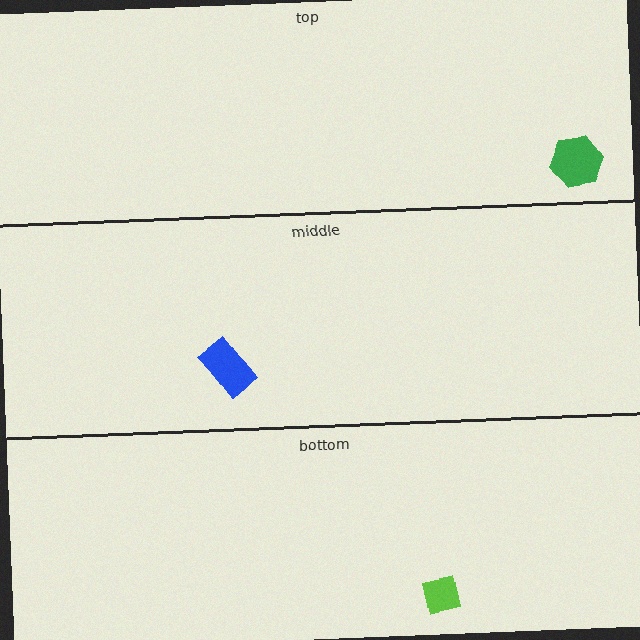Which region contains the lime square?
The bottom region.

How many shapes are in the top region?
1.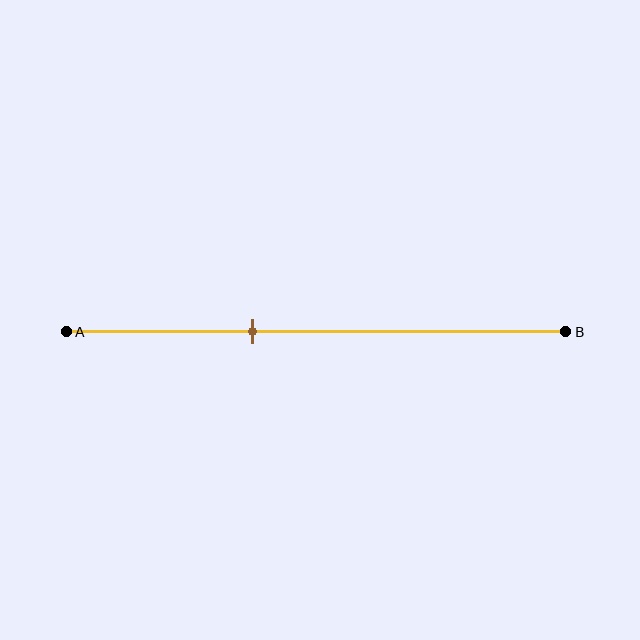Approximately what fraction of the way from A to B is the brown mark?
The brown mark is approximately 35% of the way from A to B.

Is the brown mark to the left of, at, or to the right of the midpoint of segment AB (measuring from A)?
The brown mark is to the left of the midpoint of segment AB.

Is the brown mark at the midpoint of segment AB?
No, the mark is at about 35% from A, not at the 50% midpoint.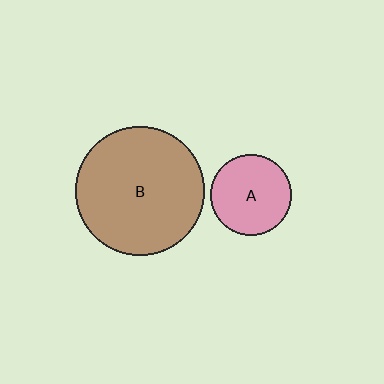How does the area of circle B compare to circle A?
Approximately 2.6 times.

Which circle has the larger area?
Circle B (brown).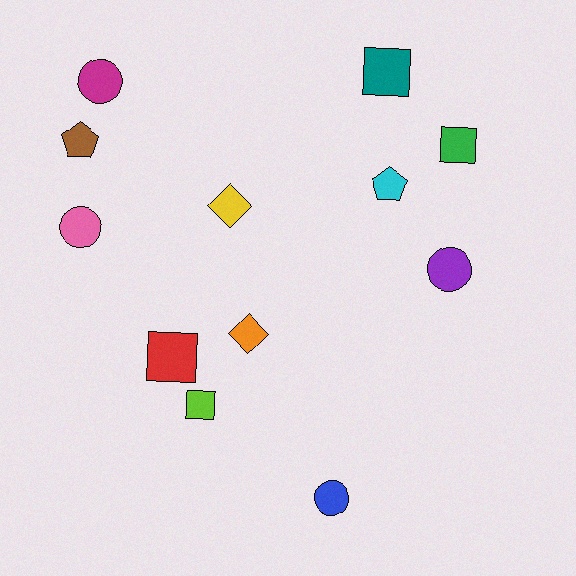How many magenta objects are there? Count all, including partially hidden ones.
There is 1 magenta object.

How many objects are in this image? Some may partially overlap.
There are 12 objects.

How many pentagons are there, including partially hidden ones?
There are 2 pentagons.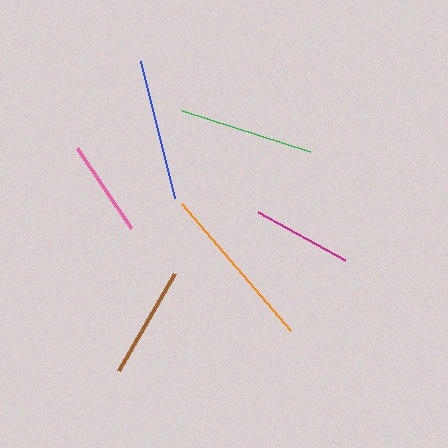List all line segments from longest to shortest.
From longest to shortest: orange, blue, green, brown, magenta, pink.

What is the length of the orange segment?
The orange segment is approximately 166 pixels long.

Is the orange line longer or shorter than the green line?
The orange line is longer than the green line.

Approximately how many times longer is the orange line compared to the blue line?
The orange line is approximately 1.2 times the length of the blue line.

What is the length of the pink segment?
The pink segment is approximately 96 pixels long.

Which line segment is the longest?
The orange line is the longest at approximately 166 pixels.